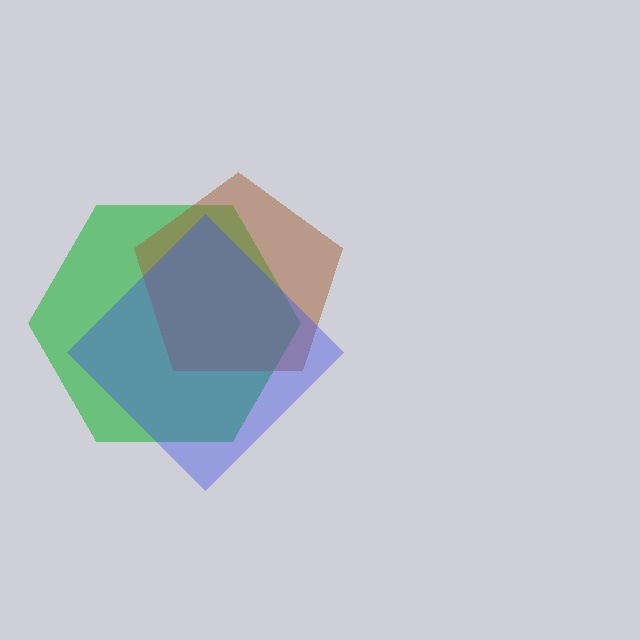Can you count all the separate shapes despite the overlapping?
Yes, there are 3 separate shapes.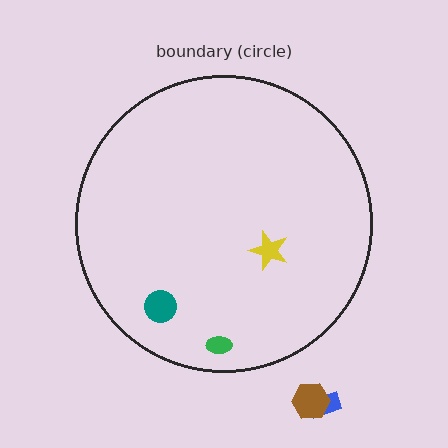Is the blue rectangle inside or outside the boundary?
Outside.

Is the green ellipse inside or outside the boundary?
Inside.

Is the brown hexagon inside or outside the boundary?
Outside.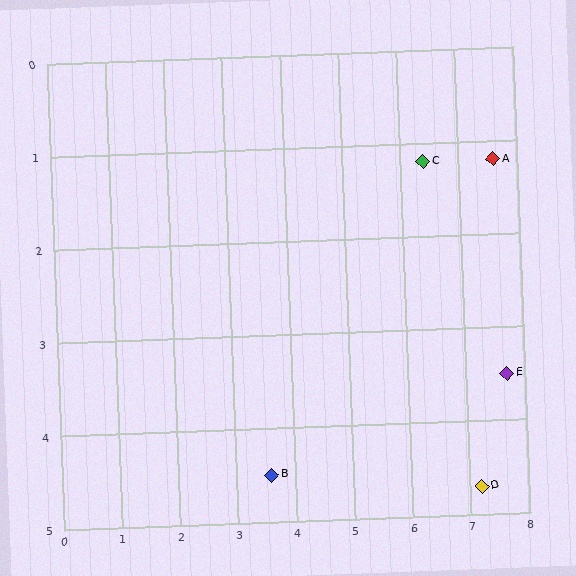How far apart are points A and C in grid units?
Points A and C are about 1.2 grid units apart.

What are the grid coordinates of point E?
Point E is at approximately (7.7, 3.5).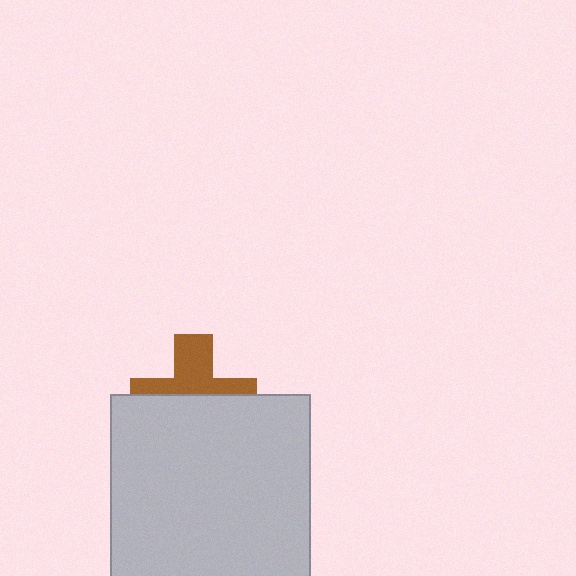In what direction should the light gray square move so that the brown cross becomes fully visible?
The light gray square should move down. That is the shortest direction to clear the overlap and leave the brown cross fully visible.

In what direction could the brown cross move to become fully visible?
The brown cross could move up. That would shift it out from behind the light gray square entirely.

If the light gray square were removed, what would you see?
You would see the complete brown cross.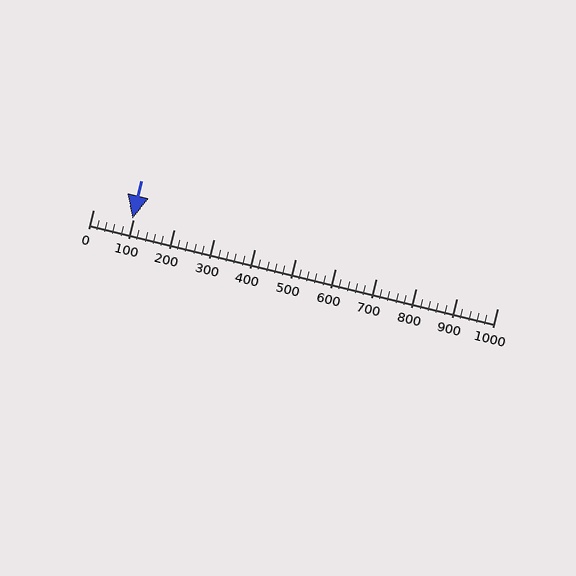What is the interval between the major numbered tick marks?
The major tick marks are spaced 100 units apart.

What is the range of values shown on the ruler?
The ruler shows values from 0 to 1000.